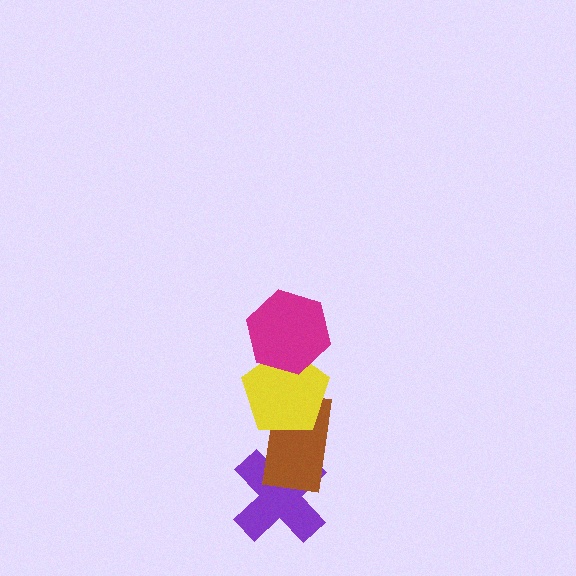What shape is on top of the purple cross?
The brown rectangle is on top of the purple cross.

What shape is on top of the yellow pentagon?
The magenta hexagon is on top of the yellow pentagon.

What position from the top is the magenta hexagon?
The magenta hexagon is 1st from the top.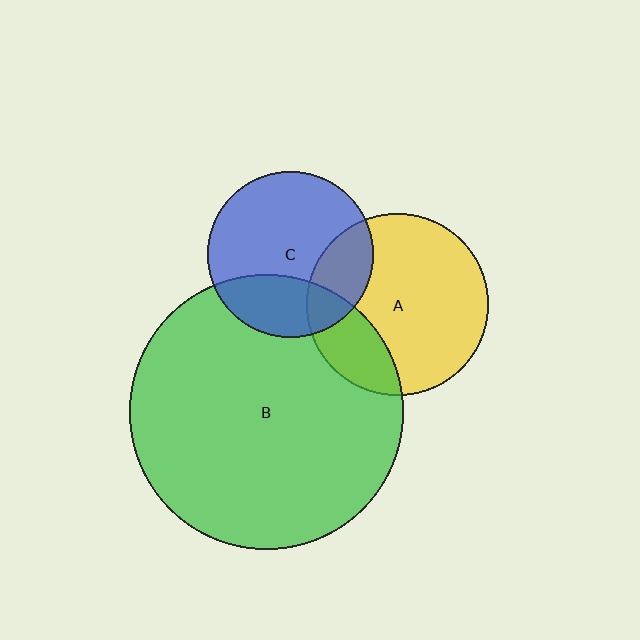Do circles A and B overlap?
Yes.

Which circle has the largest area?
Circle B (green).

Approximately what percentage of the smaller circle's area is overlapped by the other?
Approximately 25%.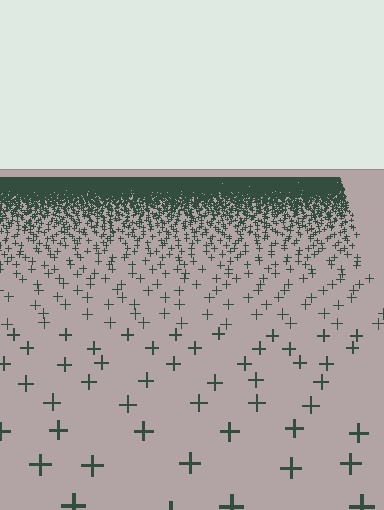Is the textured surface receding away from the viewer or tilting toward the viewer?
The surface is receding away from the viewer. Texture elements get smaller and denser toward the top.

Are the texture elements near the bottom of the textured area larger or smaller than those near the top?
Larger. Near the bottom, elements are closer to the viewer and appear at a bigger on-screen size.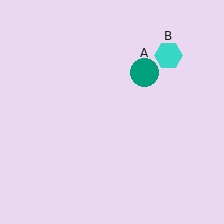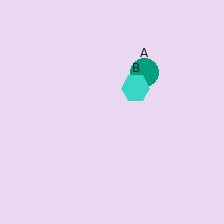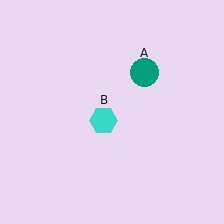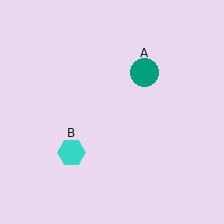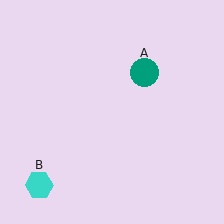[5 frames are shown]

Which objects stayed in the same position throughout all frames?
Teal circle (object A) remained stationary.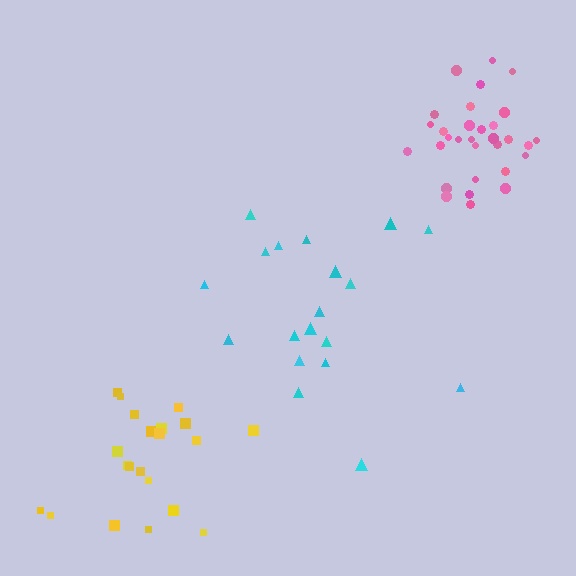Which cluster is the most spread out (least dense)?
Cyan.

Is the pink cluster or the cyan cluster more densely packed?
Pink.